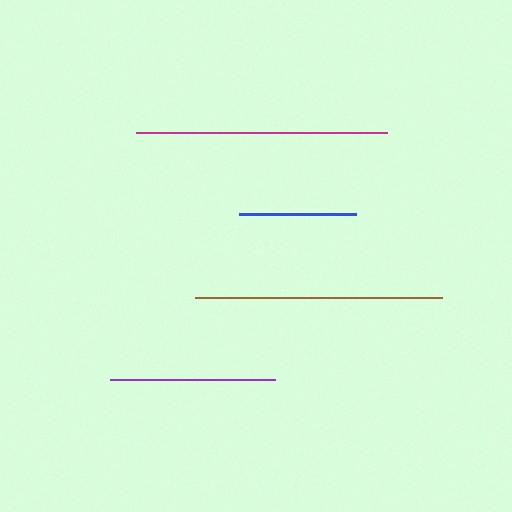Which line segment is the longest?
The magenta line is the longest at approximately 251 pixels.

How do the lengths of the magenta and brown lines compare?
The magenta and brown lines are approximately the same length.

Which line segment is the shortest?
The blue line is the shortest at approximately 116 pixels.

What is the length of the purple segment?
The purple segment is approximately 164 pixels long.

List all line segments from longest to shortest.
From longest to shortest: magenta, brown, purple, blue.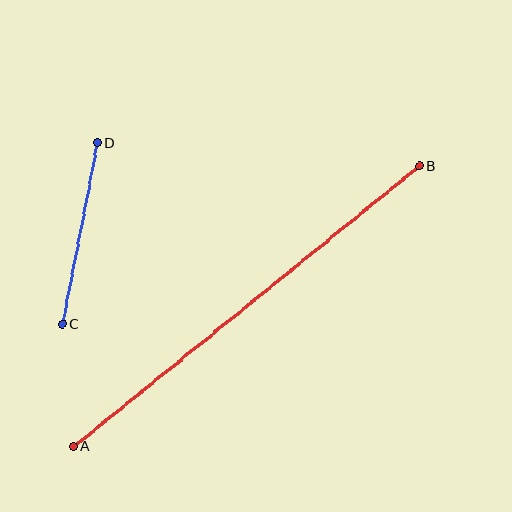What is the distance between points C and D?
The distance is approximately 185 pixels.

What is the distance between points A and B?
The distance is approximately 445 pixels.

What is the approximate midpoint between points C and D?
The midpoint is at approximately (80, 233) pixels.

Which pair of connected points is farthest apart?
Points A and B are farthest apart.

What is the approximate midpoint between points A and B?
The midpoint is at approximately (247, 306) pixels.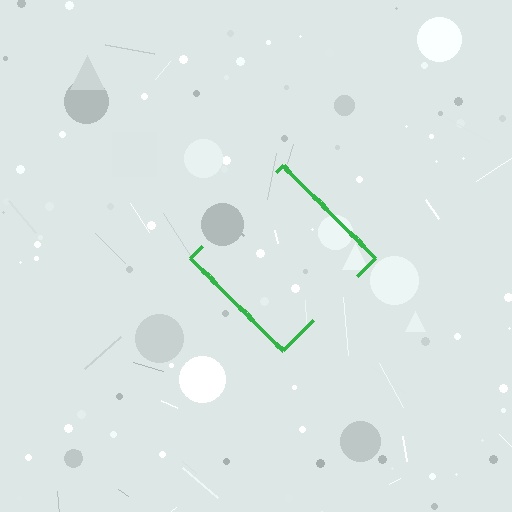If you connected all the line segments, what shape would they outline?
They would outline a diamond.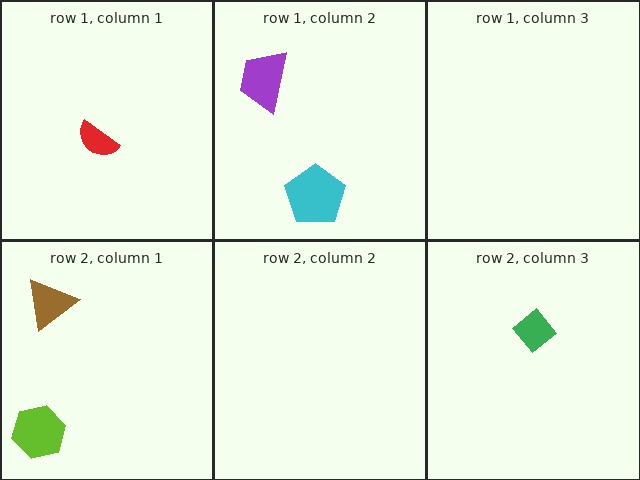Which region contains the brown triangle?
The row 2, column 1 region.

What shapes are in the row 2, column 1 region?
The lime hexagon, the brown triangle.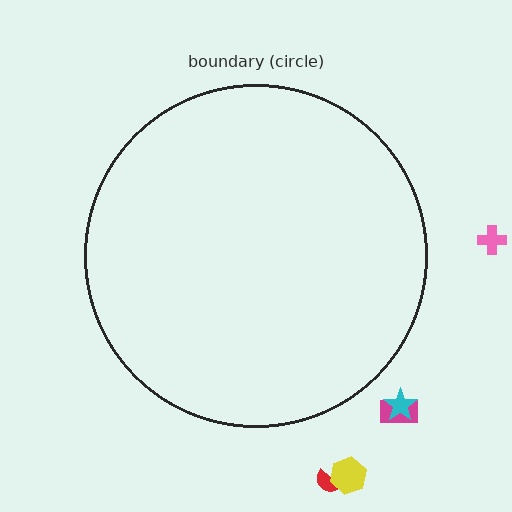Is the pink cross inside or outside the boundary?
Outside.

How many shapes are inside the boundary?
0 inside, 5 outside.